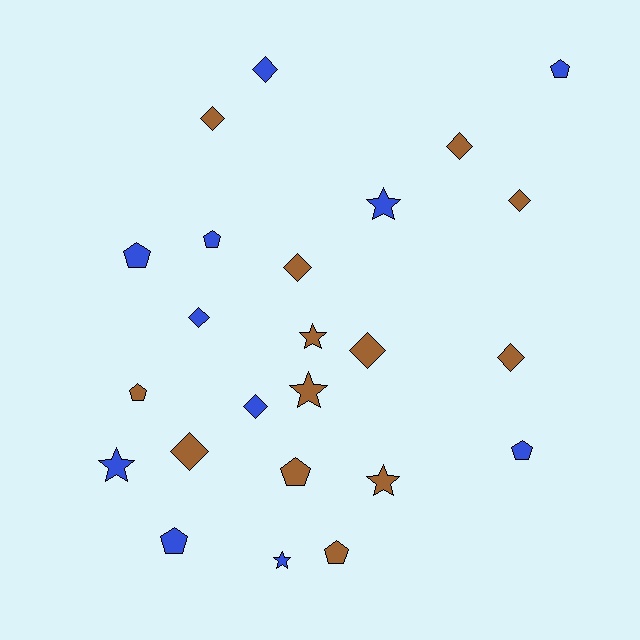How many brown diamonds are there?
There are 7 brown diamonds.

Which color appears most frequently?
Brown, with 13 objects.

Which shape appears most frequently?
Diamond, with 10 objects.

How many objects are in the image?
There are 24 objects.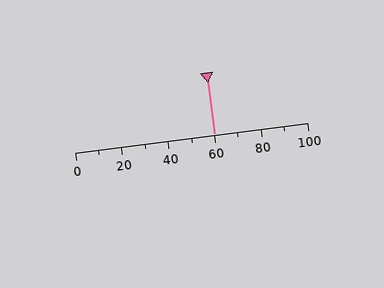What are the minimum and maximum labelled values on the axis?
The axis runs from 0 to 100.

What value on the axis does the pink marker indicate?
The marker indicates approximately 60.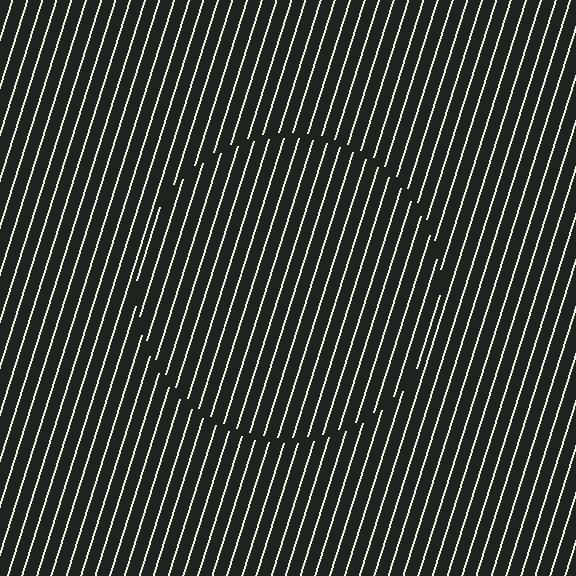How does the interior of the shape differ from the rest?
The interior of the shape contains the same grating, shifted by half a period — the contour is defined by the phase discontinuity where line-ends from the inner and outer gratings abut.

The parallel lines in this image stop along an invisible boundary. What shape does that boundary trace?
An illusory circle. The interior of the shape contains the same grating, shifted by half a period — the contour is defined by the phase discontinuity where line-ends from the inner and outer gratings abut.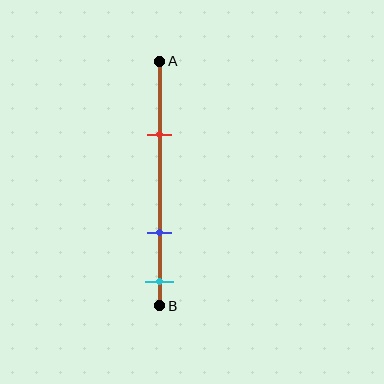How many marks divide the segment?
There are 3 marks dividing the segment.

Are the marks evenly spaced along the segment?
No, the marks are not evenly spaced.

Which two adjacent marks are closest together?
The blue and cyan marks are the closest adjacent pair.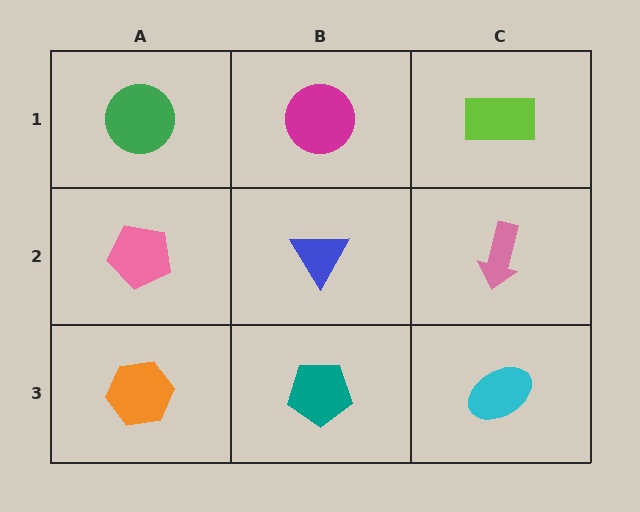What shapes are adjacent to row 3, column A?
A pink pentagon (row 2, column A), a teal pentagon (row 3, column B).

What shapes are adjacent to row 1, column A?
A pink pentagon (row 2, column A), a magenta circle (row 1, column B).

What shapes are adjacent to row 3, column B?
A blue triangle (row 2, column B), an orange hexagon (row 3, column A), a cyan ellipse (row 3, column C).